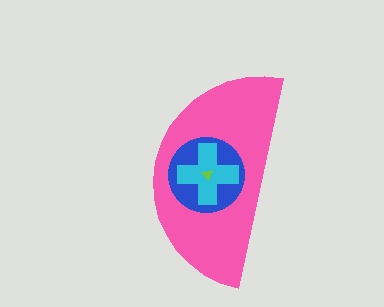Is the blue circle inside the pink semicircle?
Yes.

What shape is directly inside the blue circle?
The cyan cross.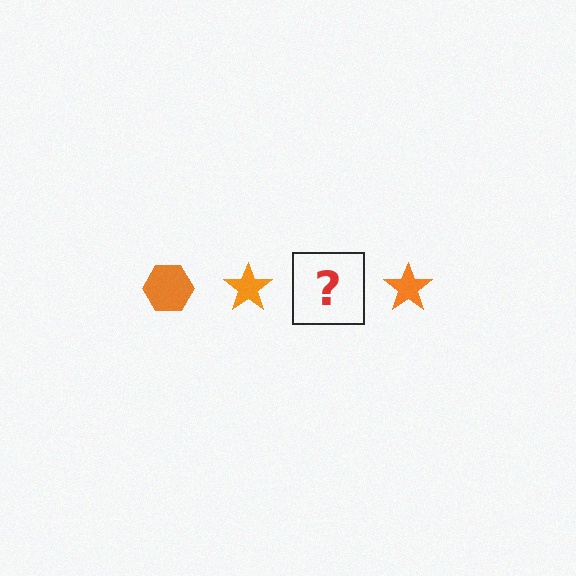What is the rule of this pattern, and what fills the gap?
The rule is that the pattern cycles through hexagon, star shapes in orange. The gap should be filled with an orange hexagon.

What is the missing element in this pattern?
The missing element is an orange hexagon.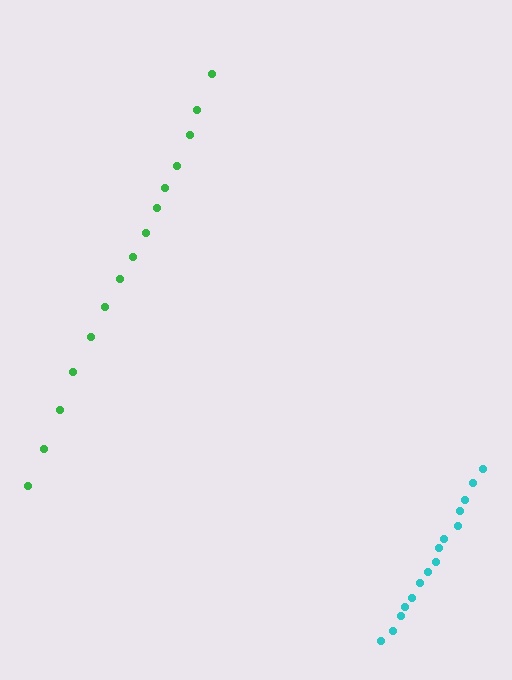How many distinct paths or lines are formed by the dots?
There are 2 distinct paths.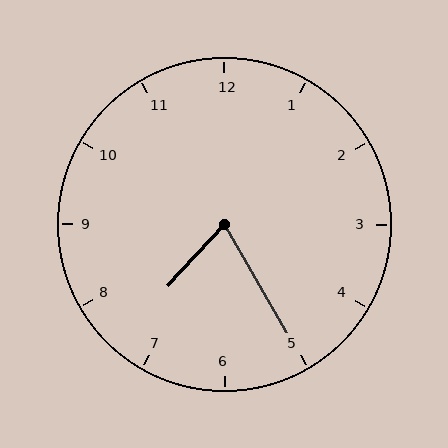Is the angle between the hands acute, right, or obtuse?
It is acute.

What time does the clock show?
7:25.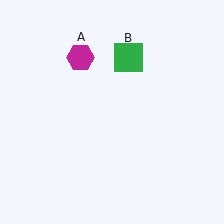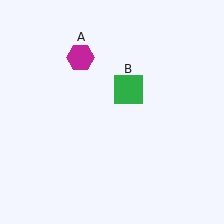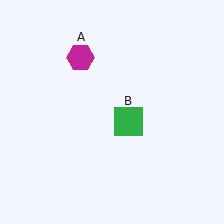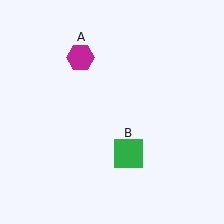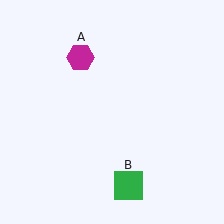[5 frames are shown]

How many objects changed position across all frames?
1 object changed position: green square (object B).